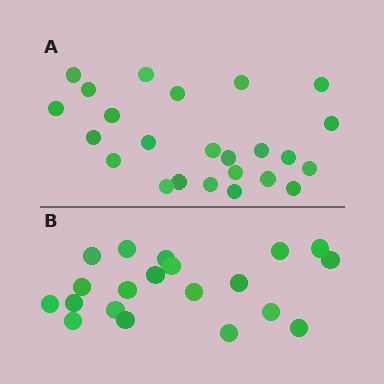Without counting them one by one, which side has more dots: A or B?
Region A (the top region) has more dots.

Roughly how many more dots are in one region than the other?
Region A has about 4 more dots than region B.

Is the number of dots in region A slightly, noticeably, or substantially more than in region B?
Region A has only slightly more — the two regions are fairly close. The ratio is roughly 1.2 to 1.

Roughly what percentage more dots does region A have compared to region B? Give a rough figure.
About 20% more.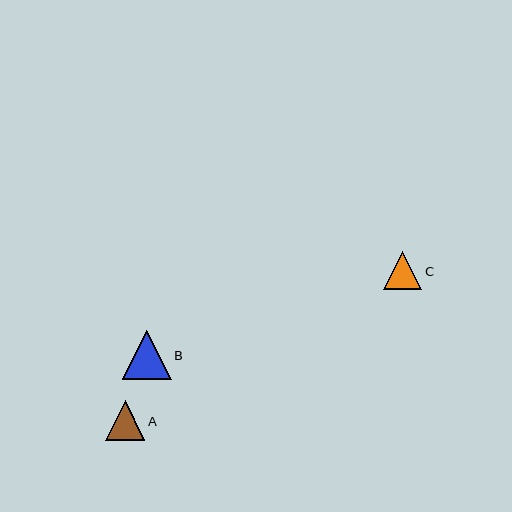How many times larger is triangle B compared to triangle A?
Triangle B is approximately 1.2 times the size of triangle A.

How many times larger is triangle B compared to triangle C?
Triangle B is approximately 1.3 times the size of triangle C.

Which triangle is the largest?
Triangle B is the largest with a size of approximately 49 pixels.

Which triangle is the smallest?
Triangle C is the smallest with a size of approximately 38 pixels.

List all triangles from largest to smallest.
From largest to smallest: B, A, C.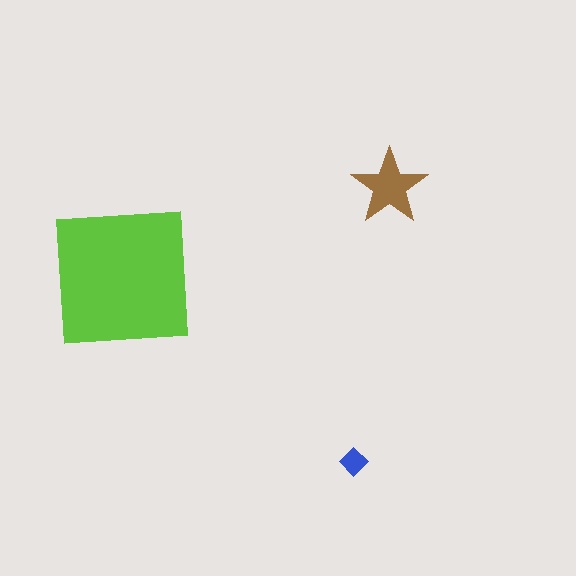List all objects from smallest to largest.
The blue diamond, the brown star, the lime square.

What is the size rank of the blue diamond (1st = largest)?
3rd.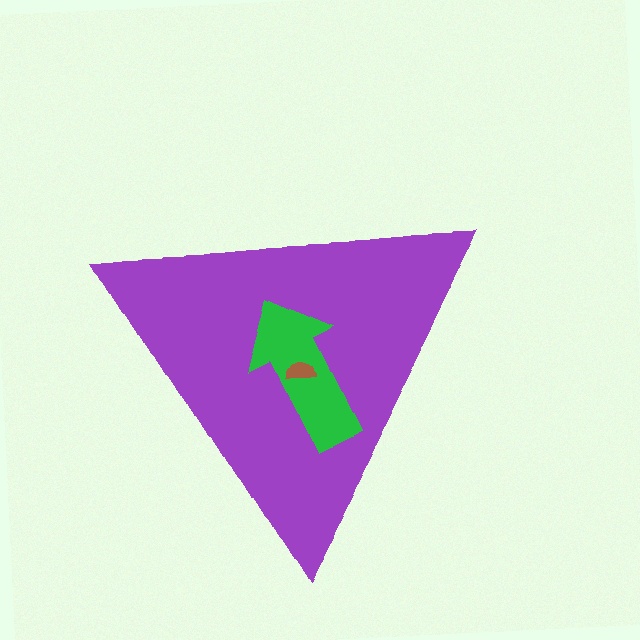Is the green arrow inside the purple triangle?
Yes.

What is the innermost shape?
The brown semicircle.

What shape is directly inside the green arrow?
The brown semicircle.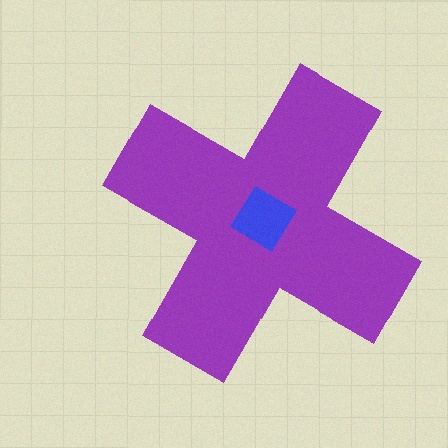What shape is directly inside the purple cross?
The blue diamond.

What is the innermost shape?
The blue diamond.